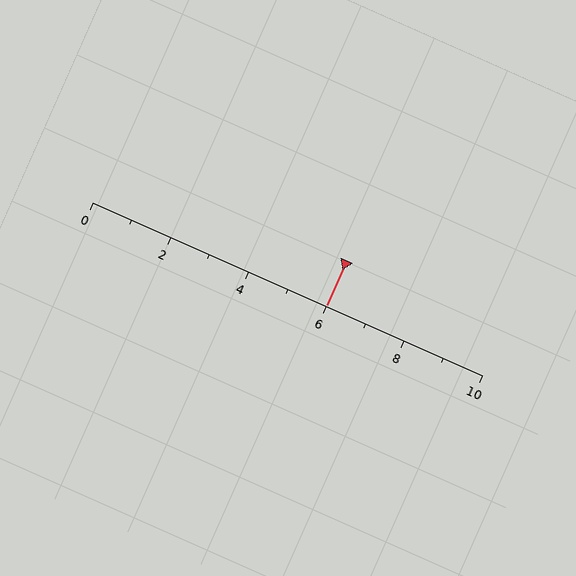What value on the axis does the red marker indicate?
The marker indicates approximately 6.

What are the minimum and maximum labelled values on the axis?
The axis runs from 0 to 10.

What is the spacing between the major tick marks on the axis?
The major ticks are spaced 2 apart.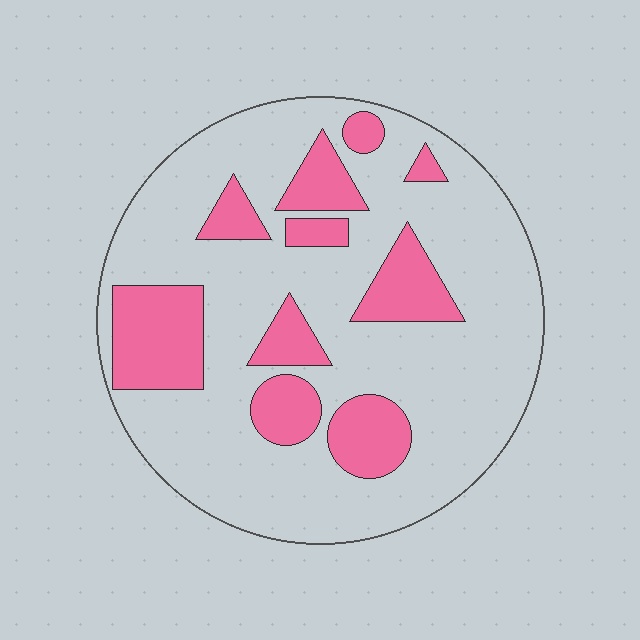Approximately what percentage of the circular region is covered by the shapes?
Approximately 25%.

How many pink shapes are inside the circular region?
10.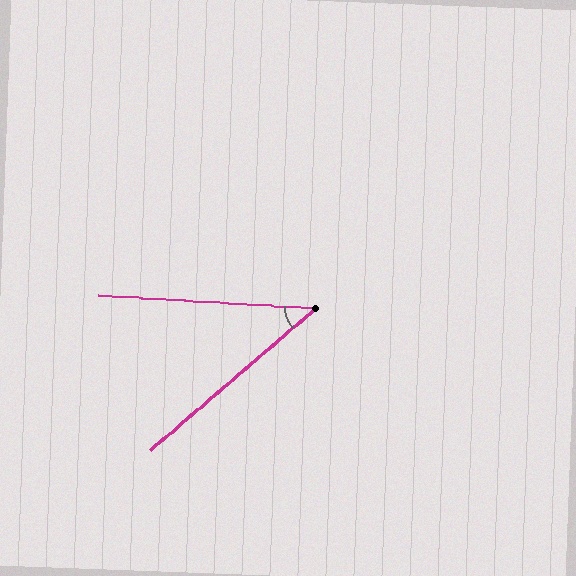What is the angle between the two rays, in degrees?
Approximately 44 degrees.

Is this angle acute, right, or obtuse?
It is acute.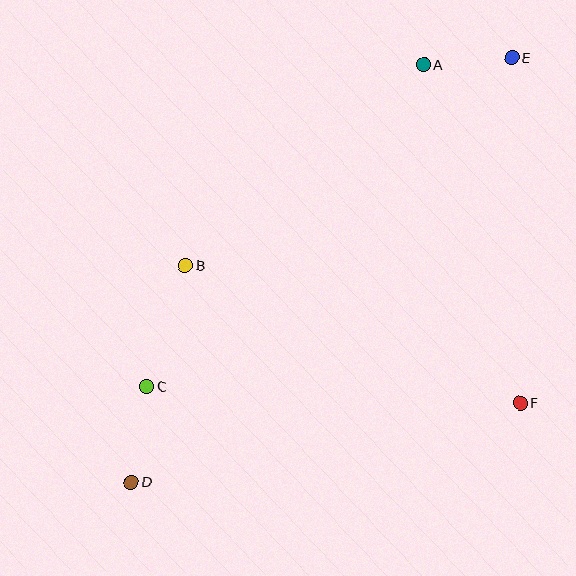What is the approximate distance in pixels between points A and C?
The distance between A and C is approximately 425 pixels.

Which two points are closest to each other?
Points A and E are closest to each other.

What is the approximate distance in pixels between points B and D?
The distance between B and D is approximately 223 pixels.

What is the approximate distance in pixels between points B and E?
The distance between B and E is approximately 387 pixels.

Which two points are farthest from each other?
Points D and E are farthest from each other.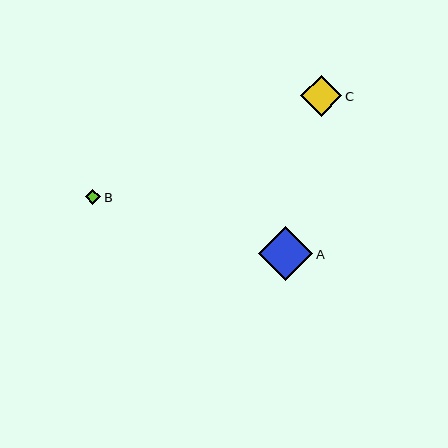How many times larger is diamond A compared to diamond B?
Diamond A is approximately 3.5 times the size of diamond B.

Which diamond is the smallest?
Diamond B is the smallest with a size of approximately 16 pixels.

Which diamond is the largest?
Diamond A is the largest with a size of approximately 54 pixels.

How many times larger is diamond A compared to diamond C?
Diamond A is approximately 1.3 times the size of diamond C.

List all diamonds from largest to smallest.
From largest to smallest: A, C, B.